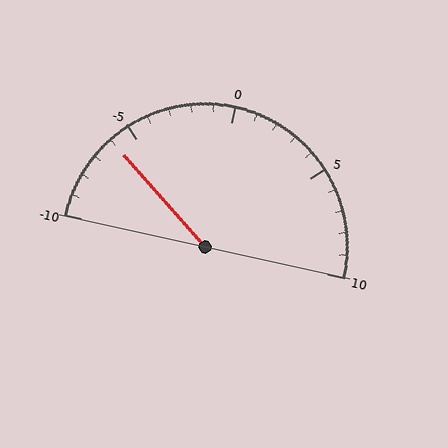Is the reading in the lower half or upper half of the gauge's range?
The reading is in the lower half of the range (-10 to 10).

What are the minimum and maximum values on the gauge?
The gauge ranges from -10 to 10.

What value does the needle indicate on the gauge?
The needle indicates approximately -6.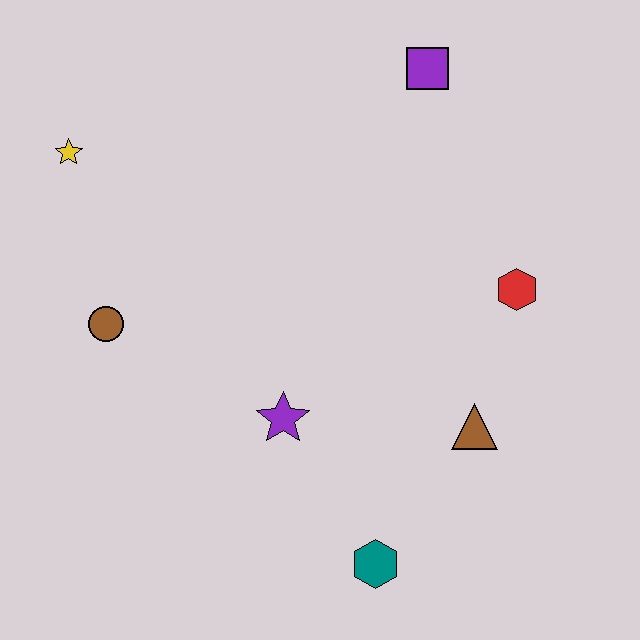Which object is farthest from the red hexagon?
The yellow star is farthest from the red hexagon.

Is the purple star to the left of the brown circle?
No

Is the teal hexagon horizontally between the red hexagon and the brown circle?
Yes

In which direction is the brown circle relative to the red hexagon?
The brown circle is to the left of the red hexagon.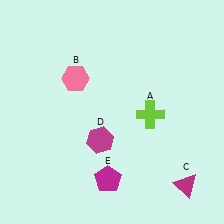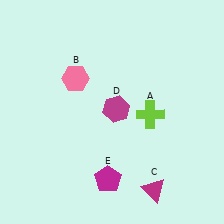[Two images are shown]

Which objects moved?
The objects that moved are: the magenta triangle (C), the magenta hexagon (D).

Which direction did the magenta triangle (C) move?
The magenta triangle (C) moved left.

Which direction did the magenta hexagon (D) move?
The magenta hexagon (D) moved up.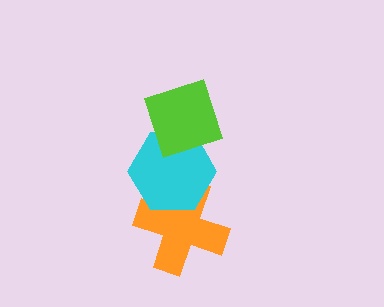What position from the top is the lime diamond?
The lime diamond is 1st from the top.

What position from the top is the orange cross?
The orange cross is 3rd from the top.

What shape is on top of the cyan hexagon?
The lime diamond is on top of the cyan hexagon.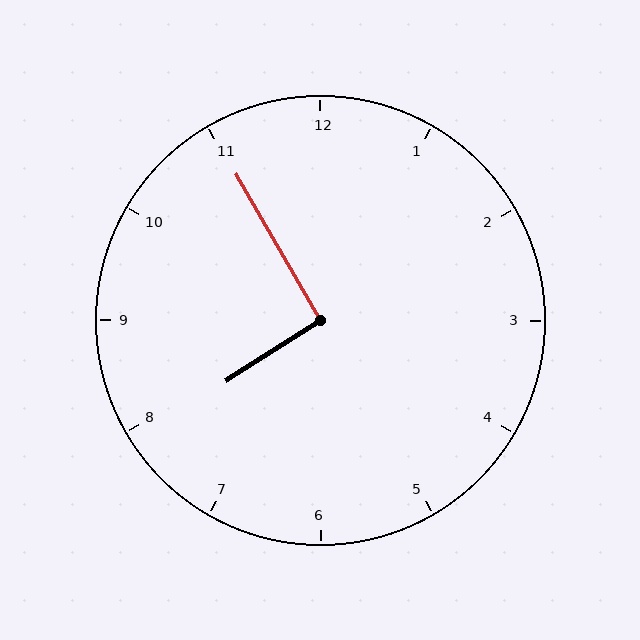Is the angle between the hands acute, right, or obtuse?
It is right.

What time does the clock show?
7:55.